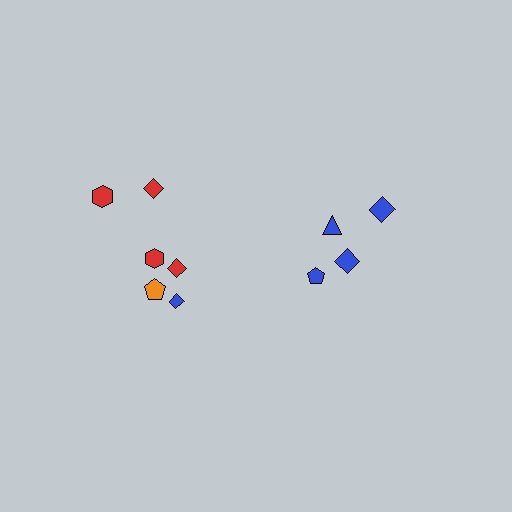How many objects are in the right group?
There are 4 objects.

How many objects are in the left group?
There are 6 objects.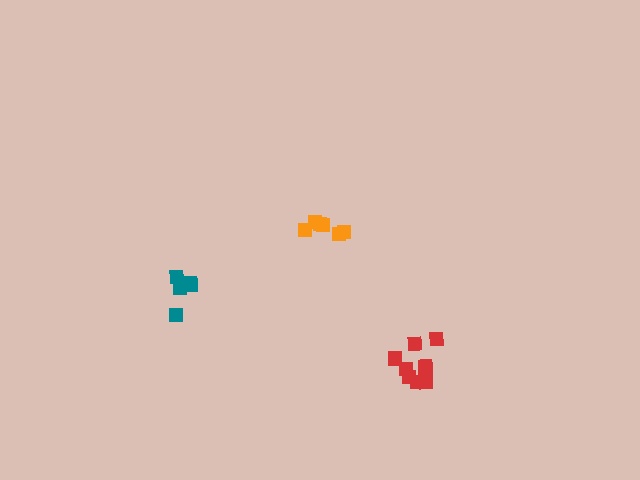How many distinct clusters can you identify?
There are 3 distinct clusters.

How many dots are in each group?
Group 1: 6 dots, Group 2: 9 dots, Group 3: 6 dots (21 total).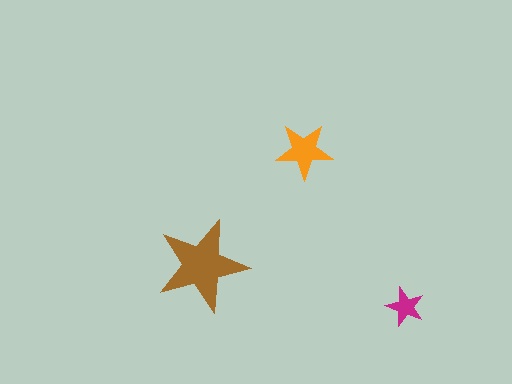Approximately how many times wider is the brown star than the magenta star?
About 2.5 times wider.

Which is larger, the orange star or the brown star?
The brown one.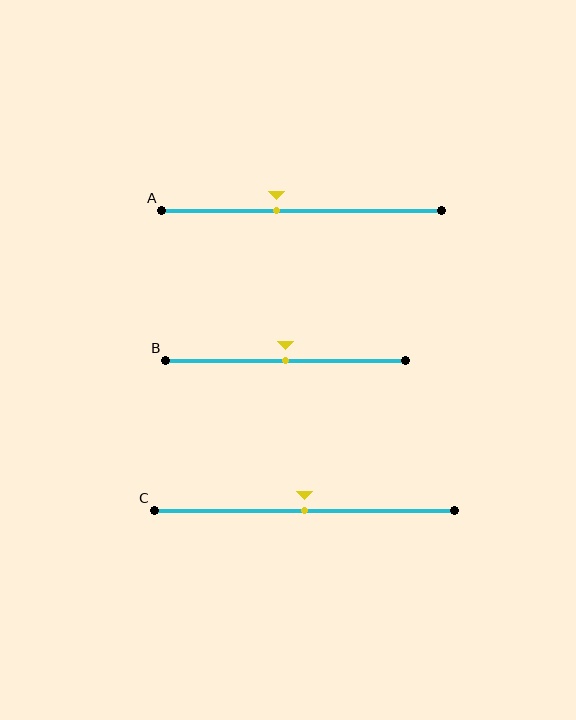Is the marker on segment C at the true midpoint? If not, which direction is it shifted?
Yes, the marker on segment C is at the true midpoint.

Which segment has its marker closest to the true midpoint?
Segment B has its marker closest to the true midpoint.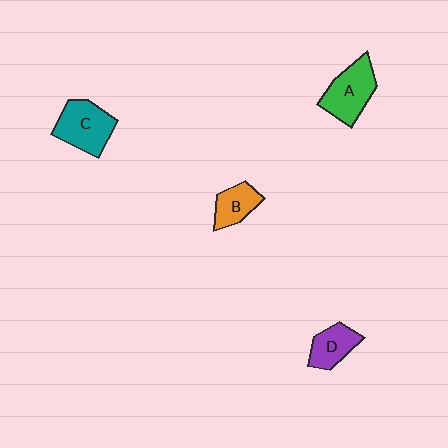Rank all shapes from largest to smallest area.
From largest to smallest: C (teal), A (green), D (purple), B (orange).